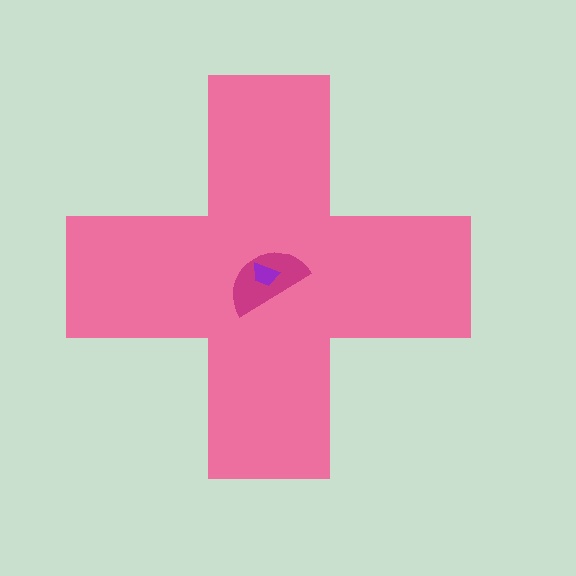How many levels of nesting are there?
3.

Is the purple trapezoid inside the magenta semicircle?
Yes.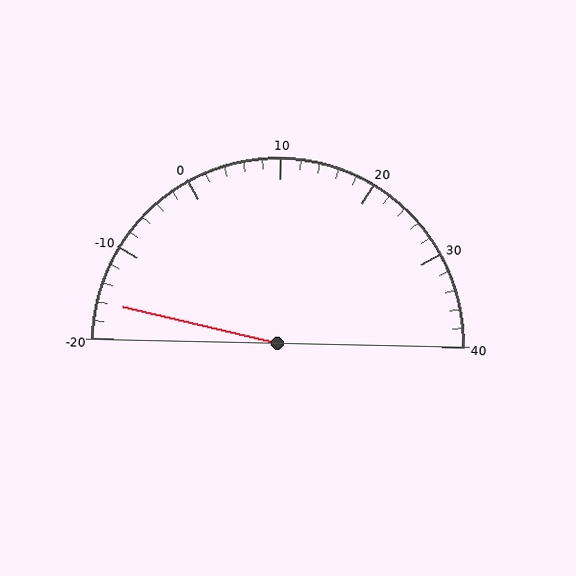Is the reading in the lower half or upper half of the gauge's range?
The reading is in the lower half of the range (-20 to 40).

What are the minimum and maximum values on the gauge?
The gauge ranges from -20 to 40.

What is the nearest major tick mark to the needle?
The nearest major tick mark is -20.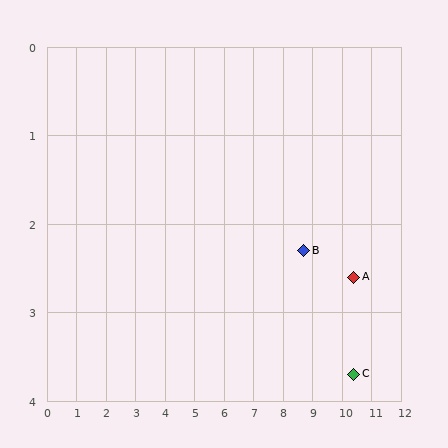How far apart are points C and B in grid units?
Points C and B are about 2.2 grid units apart.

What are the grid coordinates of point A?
Point A is at approximately (10.4, 2.6).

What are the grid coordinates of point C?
Point C is at approximately (10.4, 3.7).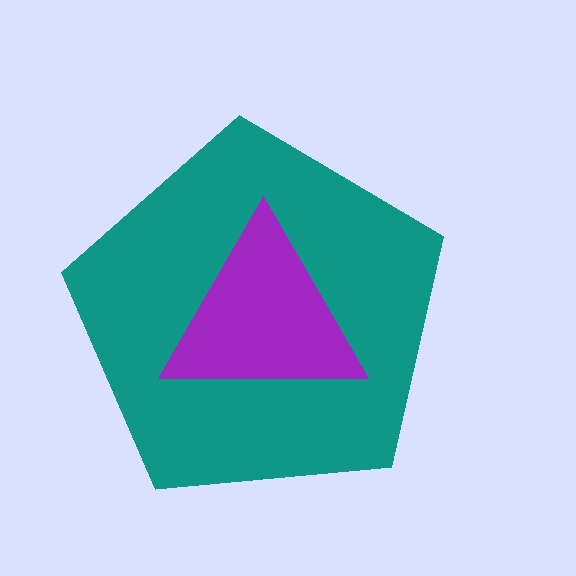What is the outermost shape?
The teal pentagon.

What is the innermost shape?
The purple triangle.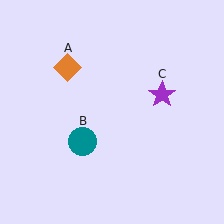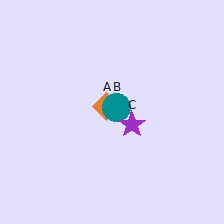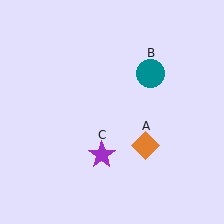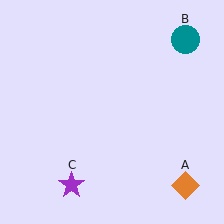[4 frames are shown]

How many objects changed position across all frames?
3 objects changed position: orange diamond (object A), teal circle (object B), purple star (object C).